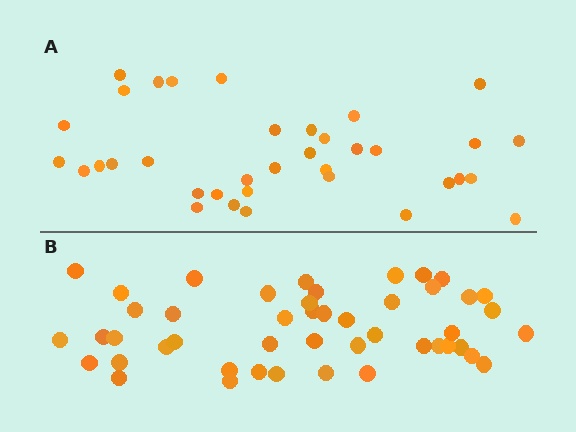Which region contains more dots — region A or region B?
Region B (the bottom region) has more dots.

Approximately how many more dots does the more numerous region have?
Region B has roughly 12 or so more dots than region A.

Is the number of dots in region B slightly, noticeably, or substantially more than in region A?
Region B has noticeably more, but not dramatically so. The ratio is roughly 1.3 to 1.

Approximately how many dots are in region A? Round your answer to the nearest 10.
About 40 dots. (The exact count is 36, which rounds to 40.)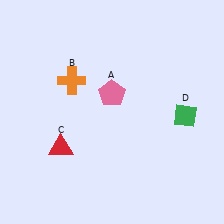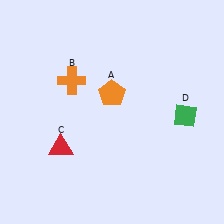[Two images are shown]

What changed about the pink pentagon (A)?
In Image 1, A is pink. In Image 2, it changed to orange.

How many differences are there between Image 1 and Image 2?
There is 1 difference between the two images.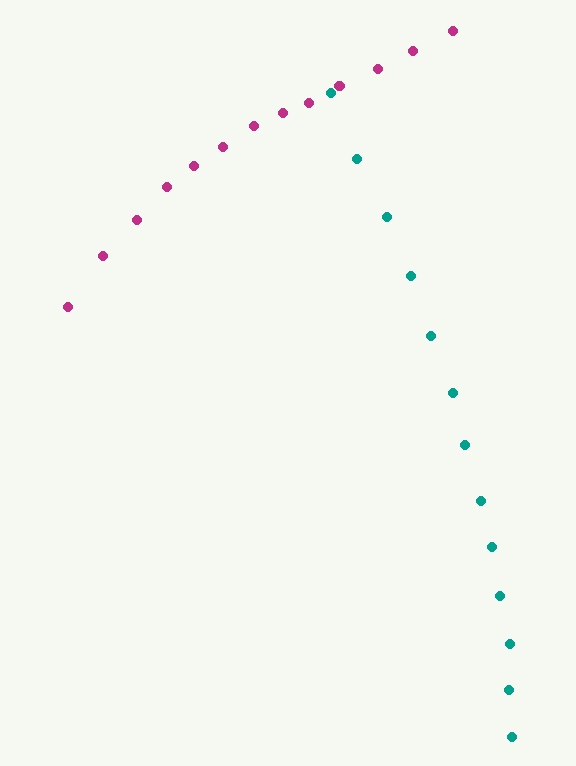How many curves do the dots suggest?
There are 2 distinct paths.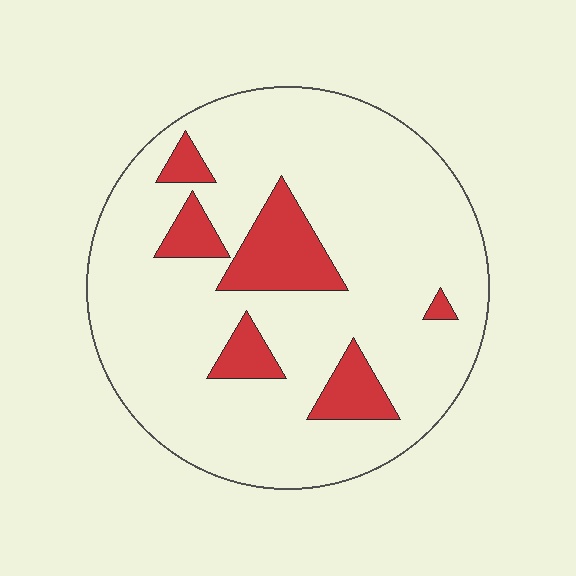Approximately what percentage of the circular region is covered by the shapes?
Approximately 15%.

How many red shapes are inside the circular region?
6.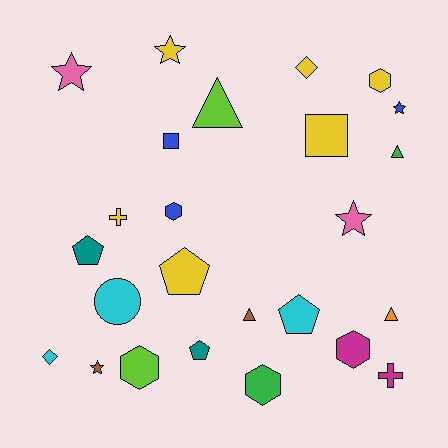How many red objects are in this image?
There are no red objects.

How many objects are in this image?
There are 25 objects.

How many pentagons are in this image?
There are 4 pentagons.